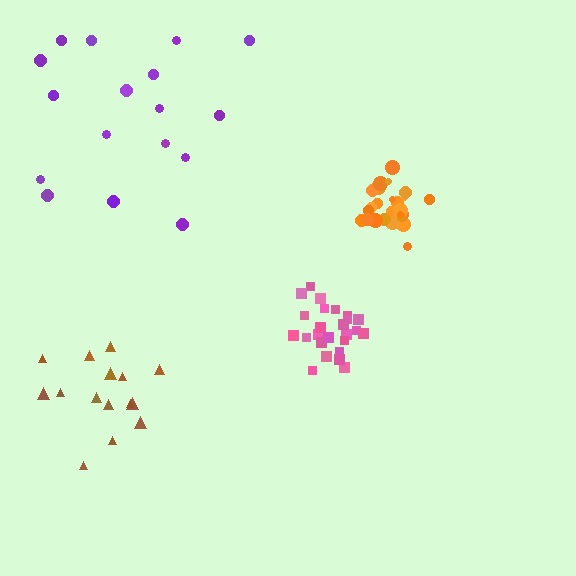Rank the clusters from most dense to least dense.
orange, pink, brown, purple.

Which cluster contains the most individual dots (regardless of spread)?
Pink (26).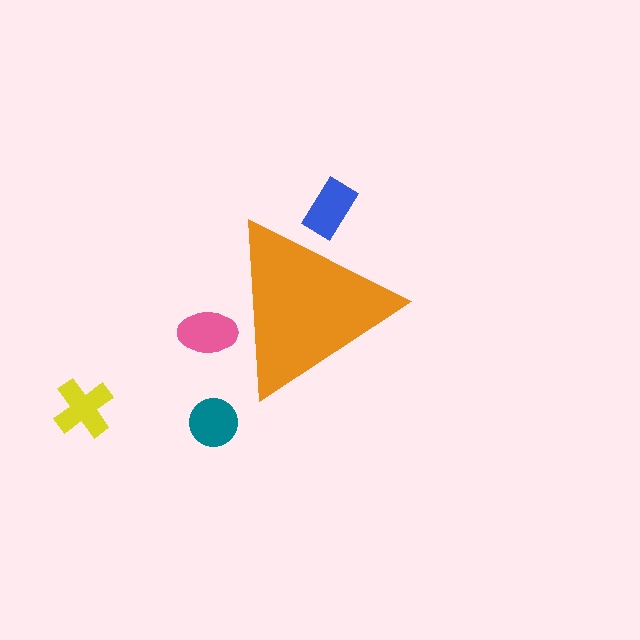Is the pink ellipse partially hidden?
Yes, the pink ellipse is partially hidden behind the orange triangle.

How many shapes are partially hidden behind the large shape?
2 shapes are partially hidden.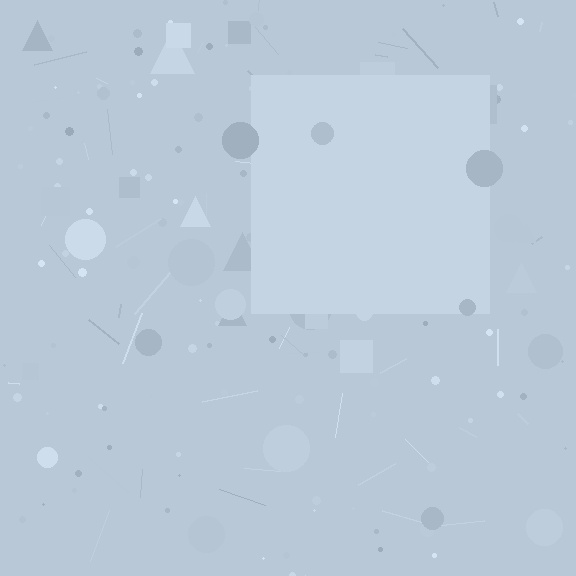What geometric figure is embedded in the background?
A square is embedded in the background.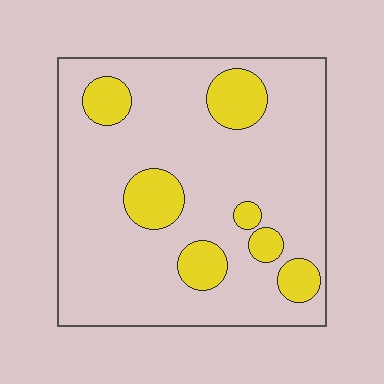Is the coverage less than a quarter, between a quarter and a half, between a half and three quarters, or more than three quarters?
Less than a quarter.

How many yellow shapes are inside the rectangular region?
7.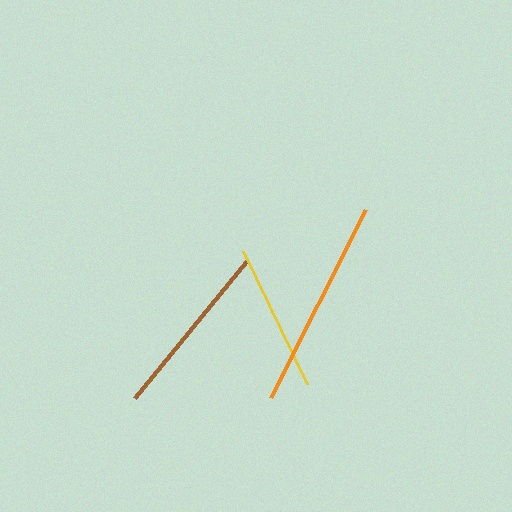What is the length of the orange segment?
The orange segment is approximately 211 pixels long.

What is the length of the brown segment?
The brown segment is approximately 177 pixels long.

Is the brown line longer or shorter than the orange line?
The orange line is longer than the brown line.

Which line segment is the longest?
The orange line is the longest at approximately 211 pixels.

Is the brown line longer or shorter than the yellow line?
The brown line is longer than the yellow line.